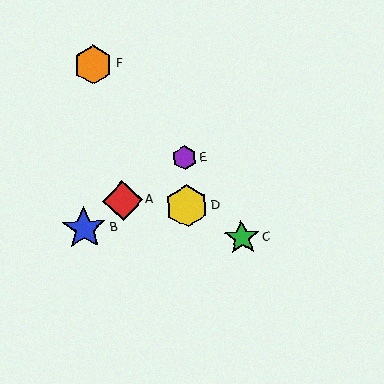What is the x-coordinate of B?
Object B is at x≈84.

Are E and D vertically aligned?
Yes, both are at x≈185.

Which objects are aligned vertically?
Objects D, E are aligned vertically.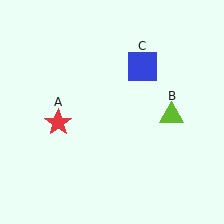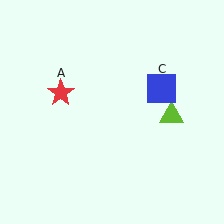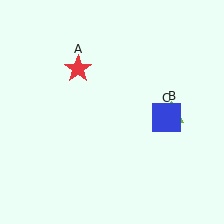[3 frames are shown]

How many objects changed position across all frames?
2 objects changed position: red star (object A), blue square (object C).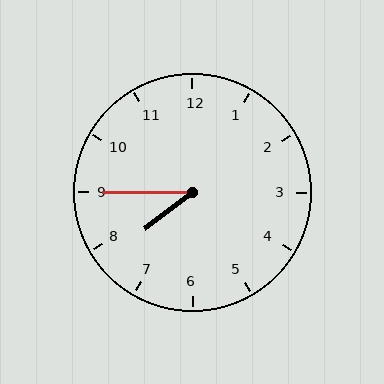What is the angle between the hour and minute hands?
Approximately 38 degrees.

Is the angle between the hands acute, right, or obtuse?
It is acute.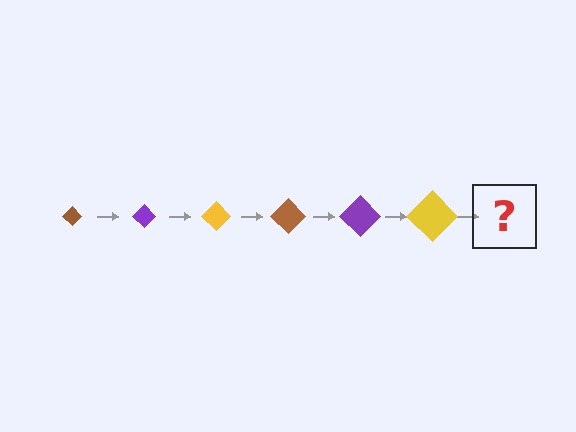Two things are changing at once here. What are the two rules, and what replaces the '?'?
The two rules are that the diamond grows larger each step and the color cycles through brown, purple, and yellow. The '?' should be a brown diamond, larger than the previous one.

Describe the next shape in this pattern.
It should be a brown diamond, larger than the previous one.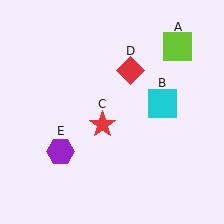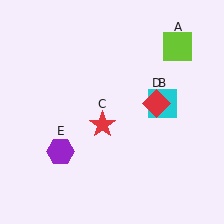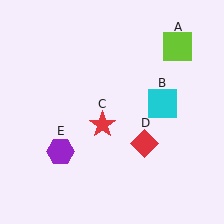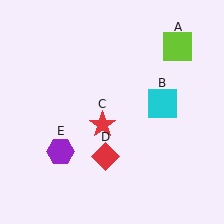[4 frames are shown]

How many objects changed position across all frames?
1 object changed position: red diamond (object D).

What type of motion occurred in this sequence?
The red diamond (object D) rotated clockwise around the center of the scene.